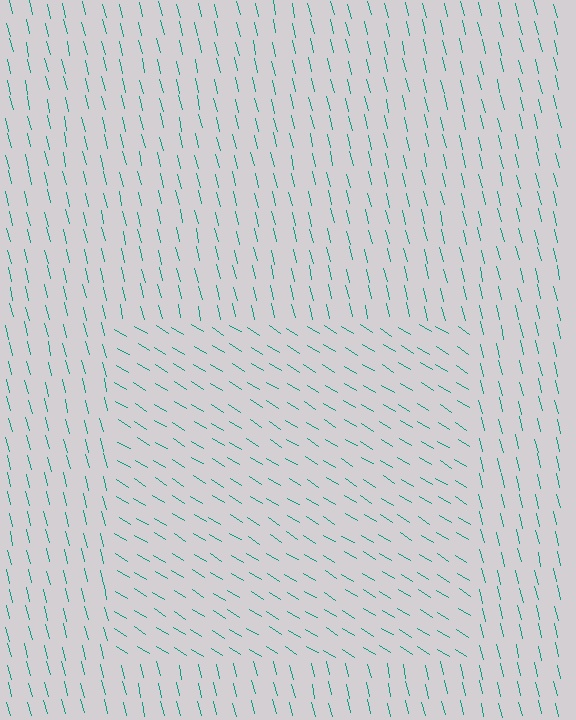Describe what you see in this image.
The image is filled with small teal line segments. A rectangle region in the image has lines oriented differently from the surrounding lines, creating a visible texture boundary.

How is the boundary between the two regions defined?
The boundary is defined purely by a change in line orientation (approximately 45 degrees difference). All lines are the same color and thickness.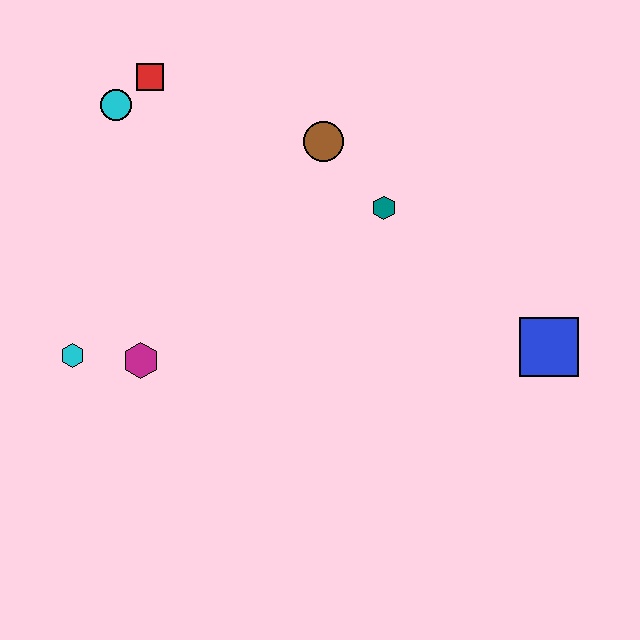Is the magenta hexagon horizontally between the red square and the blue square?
No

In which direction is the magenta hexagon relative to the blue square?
The magenta hexagon is to the left of the blue square.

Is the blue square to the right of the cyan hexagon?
Yes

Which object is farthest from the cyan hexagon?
The blue square is farthest from the cyan hexagon.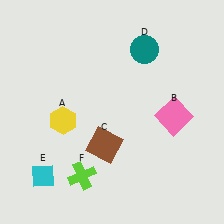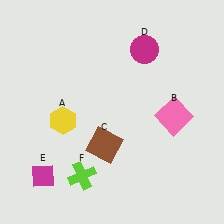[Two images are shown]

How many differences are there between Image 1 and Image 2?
There are 2 differences between the two images.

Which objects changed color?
D changed from teal to magenta. E changed from cyan to magenta.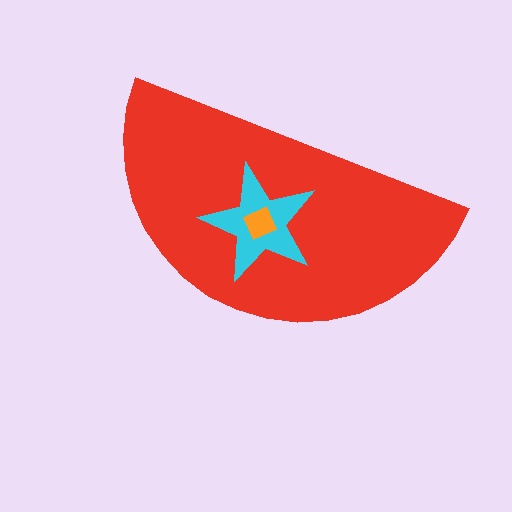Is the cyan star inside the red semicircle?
Yes.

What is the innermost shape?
The orange square.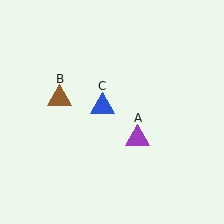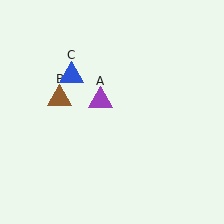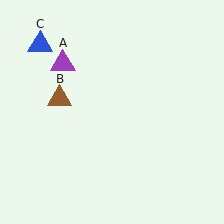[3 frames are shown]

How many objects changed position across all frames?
2 objects changed position: purple triangle (object A), blue triangle (object C).